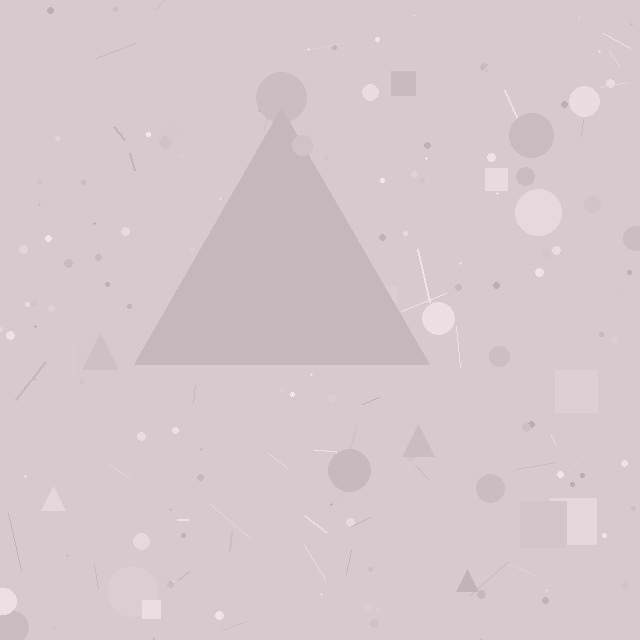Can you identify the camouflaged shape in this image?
The camouflaged shape is a triangle.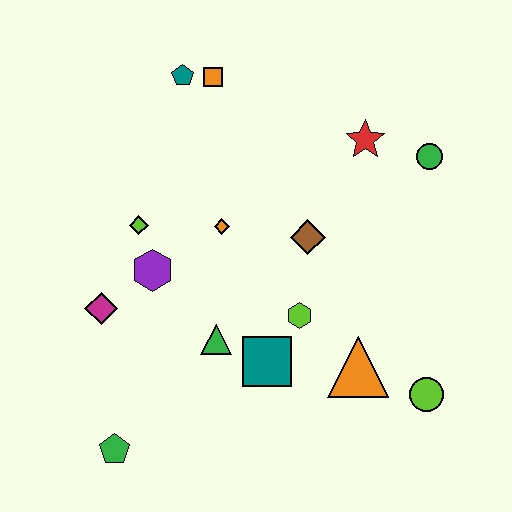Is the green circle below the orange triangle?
No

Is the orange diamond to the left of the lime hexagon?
Yes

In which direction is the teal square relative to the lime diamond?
The teal square is below the lime diamond.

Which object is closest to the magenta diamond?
The purple hexagon is closest to the magenta diamond.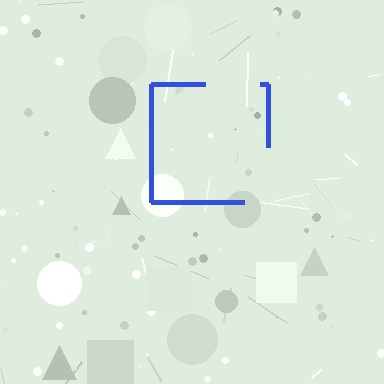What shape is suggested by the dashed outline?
The dashed outline suggests a square.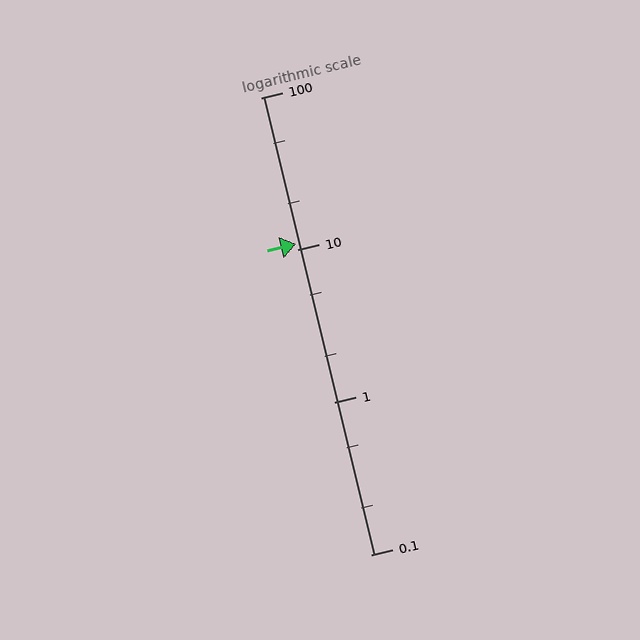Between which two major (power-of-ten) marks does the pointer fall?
The pointer is between 10 and 100.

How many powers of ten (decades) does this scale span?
The scale spans 3 decades, from 0.1 to 100.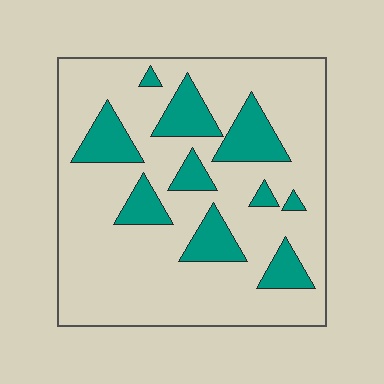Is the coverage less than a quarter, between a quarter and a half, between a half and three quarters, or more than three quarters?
Less than a quarter.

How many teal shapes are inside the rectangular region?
10.